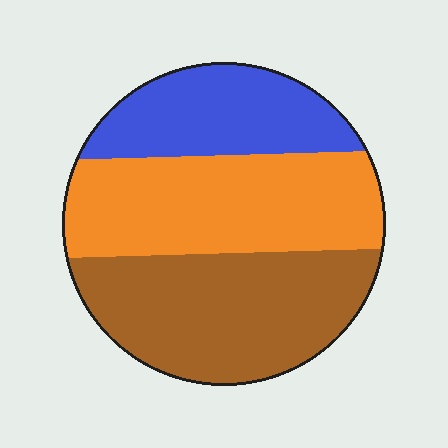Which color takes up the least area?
Blue, at roughly 25%.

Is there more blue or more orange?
Orange.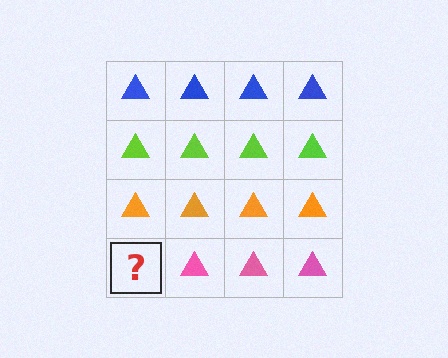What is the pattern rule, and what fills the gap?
The rule is that each row has a consistent color. The gap should be filled with a pink triangle.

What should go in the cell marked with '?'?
The missing cell should contain a pink triangle.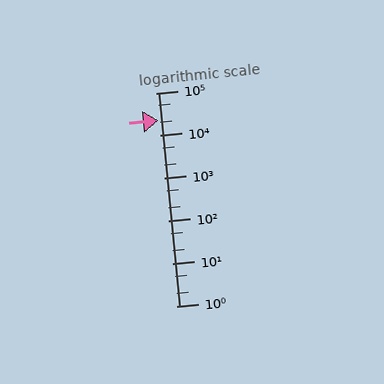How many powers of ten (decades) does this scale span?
The scale spans 5 decades, from 1 to 100000.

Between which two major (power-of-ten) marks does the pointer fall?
The pointer is between 10000 and 100000.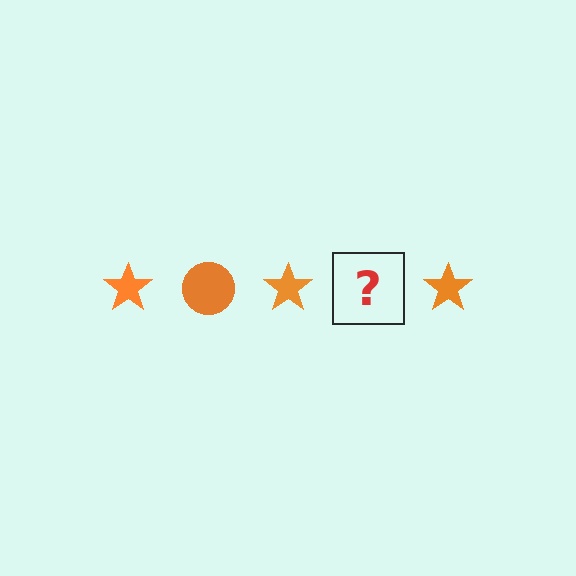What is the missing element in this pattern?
The missing element is an orange circle.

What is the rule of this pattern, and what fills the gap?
The rule is that the pattern cycles through star, circle shapes in orange. The gap should be filled with an orange circle.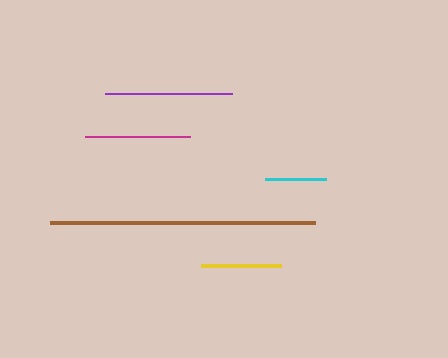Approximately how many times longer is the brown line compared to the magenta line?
The brown line is approximately 2.5 times the length of the magenta line.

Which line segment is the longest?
The brown line is the longest at approximately 265 pixels.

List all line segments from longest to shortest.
From longest to shortest: brown, purple, magenta, yellow, cyan.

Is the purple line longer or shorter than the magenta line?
The purple line is longer than the magenta line.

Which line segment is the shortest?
The cyan line is the shortest at approximately 61 pixels.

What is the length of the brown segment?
The brown segment is approximately 265 pixels long.